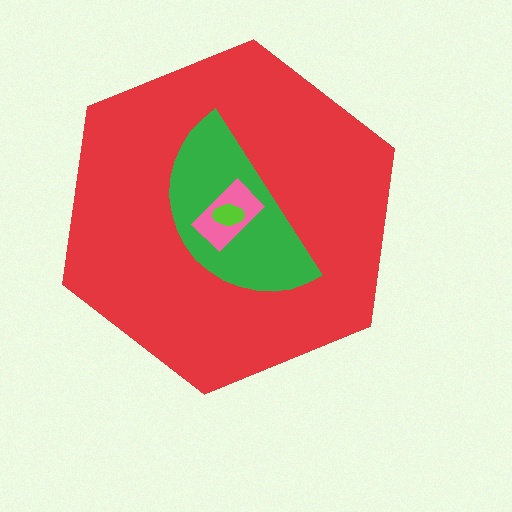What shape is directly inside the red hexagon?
The green semicircle.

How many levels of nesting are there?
4.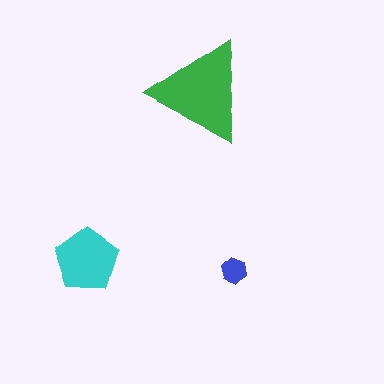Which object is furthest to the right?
The blue hexagon is rightmost.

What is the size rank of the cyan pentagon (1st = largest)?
2nd.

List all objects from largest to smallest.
The green triangle, the cyan pentagon, the blue hexagon.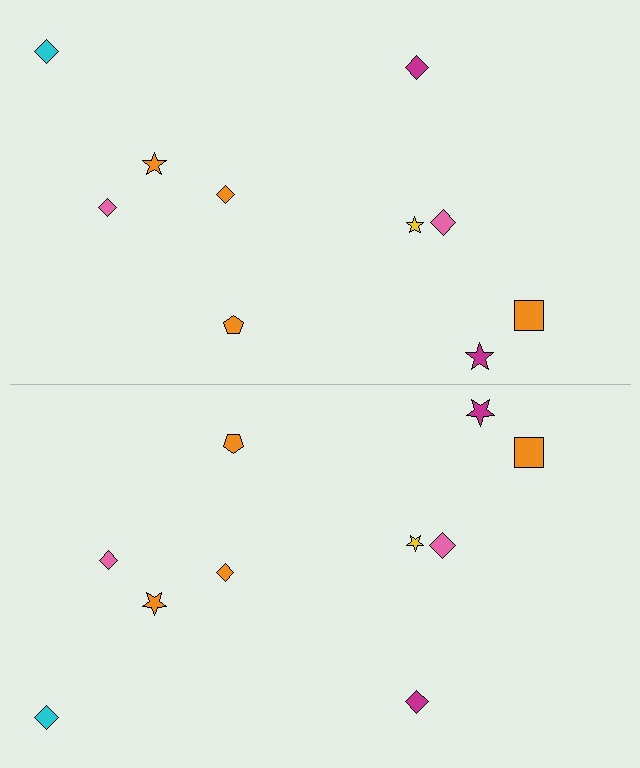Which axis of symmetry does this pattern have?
The pattern has a horizontal axis of symmetry running through the center of the image.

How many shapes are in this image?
There are 20 shapes in this image.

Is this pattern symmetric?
Yes, this pattern has bilateral (reflection) symmetry.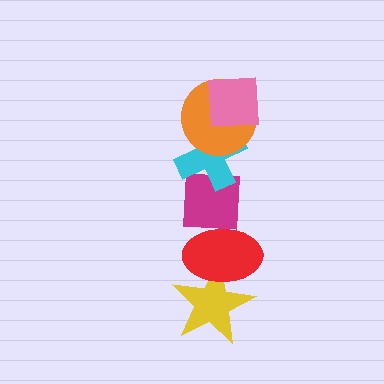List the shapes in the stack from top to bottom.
From top to bottom: the pink square, the orange circle, the cyan cross, the magenta square, the red ellipse, the yellow star.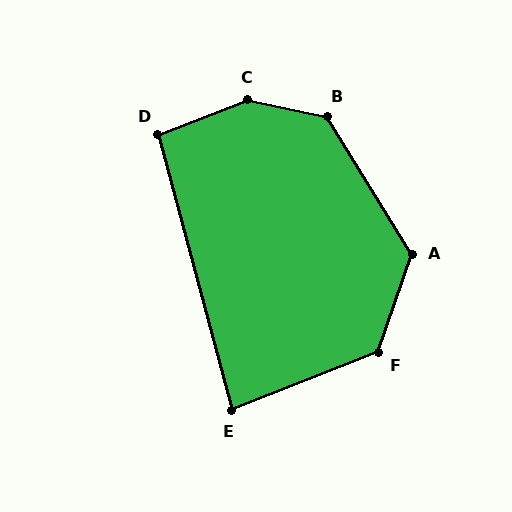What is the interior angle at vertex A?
Approximately 129 degrees (obtuse).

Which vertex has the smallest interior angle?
E, at approximately 84 degrees.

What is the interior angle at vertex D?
Approximately 96 degrees (obtuse).